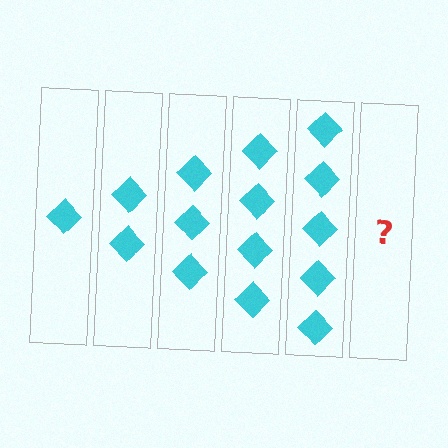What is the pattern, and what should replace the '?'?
The pattern is that each step adds one more diamond. The '?' should be 6 diamonds.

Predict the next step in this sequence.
The next step is 6 diamonds.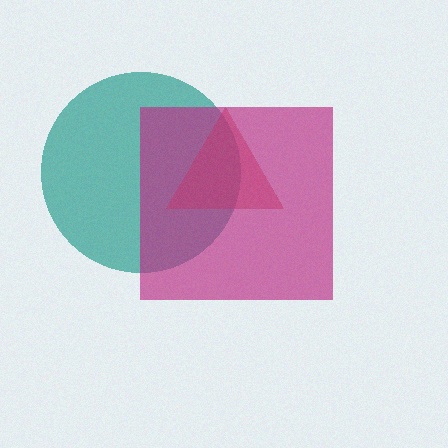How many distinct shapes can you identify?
There are 3 distinct shapes: a teal circle, a red triangle, a magenta square.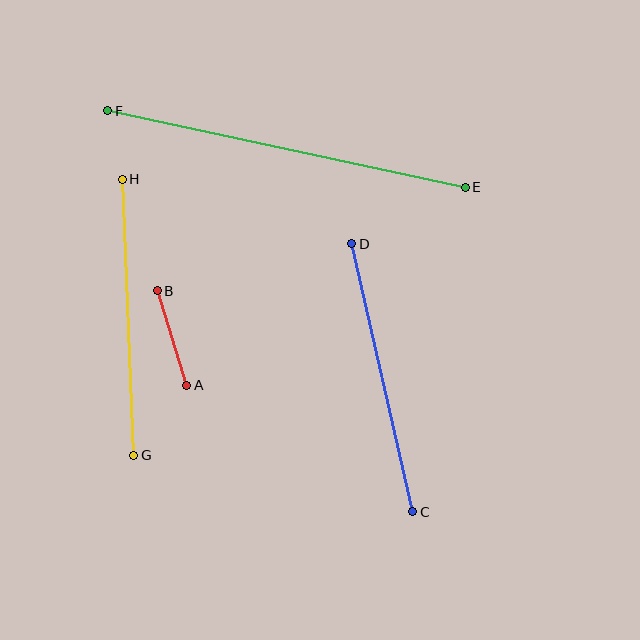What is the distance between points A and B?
The distance is approximately 99 pixels.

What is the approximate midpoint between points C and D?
The midpoint is at approximately (382, 378) pixels.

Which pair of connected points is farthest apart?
Points E and F are farthest apart.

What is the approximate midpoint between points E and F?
The midpoint is at approximately (287, 149) pixels.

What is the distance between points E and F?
The distance is approximately 366 pixels.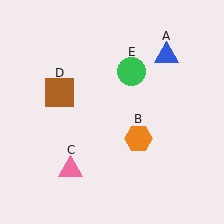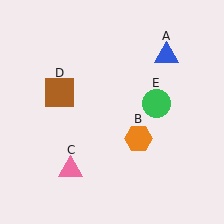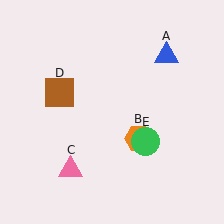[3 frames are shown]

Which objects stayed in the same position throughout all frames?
Blue triangle (object A) and orange hexagon (object B) and pink triangle (object C) and brown square (object D) remained stationary.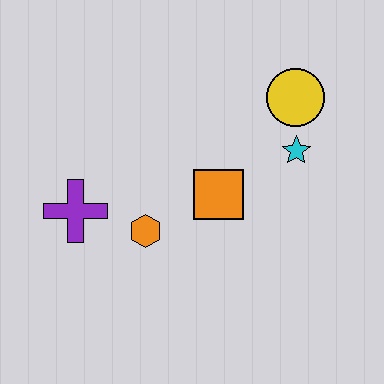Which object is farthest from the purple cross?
The yellow circle is farthest from the purple cross.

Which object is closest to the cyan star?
The yellow circle is closest to the cyan star.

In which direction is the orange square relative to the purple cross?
The orange square is to the right of the purple cross.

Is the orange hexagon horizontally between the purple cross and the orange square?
Yes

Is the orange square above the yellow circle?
No